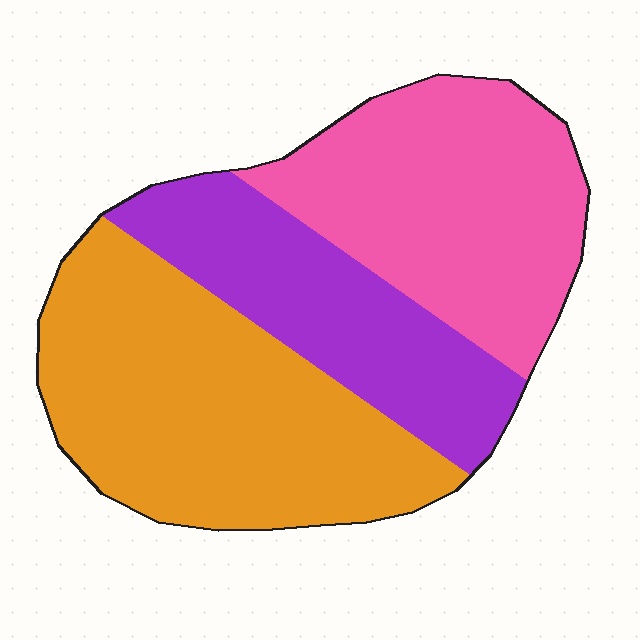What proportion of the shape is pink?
Pink takes up about one third (1/3) of the shape.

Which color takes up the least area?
Purple, at roughly 25%.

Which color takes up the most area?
Orange, at roughly 40%.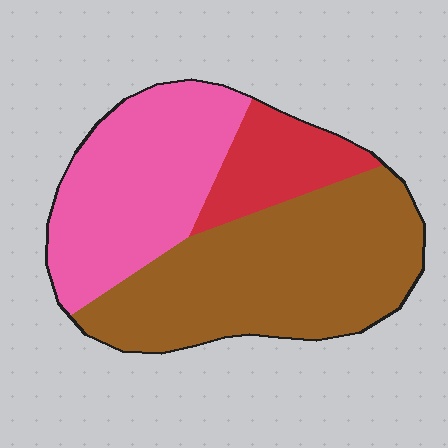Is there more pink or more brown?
Brown.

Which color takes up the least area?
Red, at roughly 15%.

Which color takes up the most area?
Brown, at roughly 50%.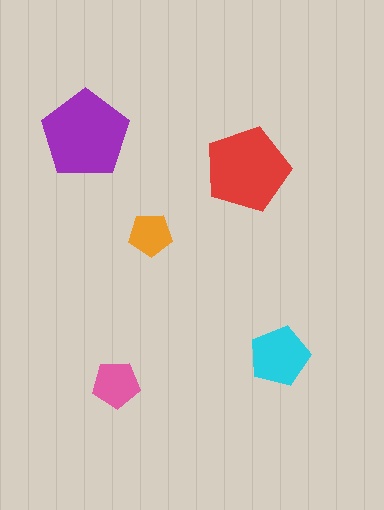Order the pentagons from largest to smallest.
the purple one, the red one, the cyan one, the pink one, the orange one.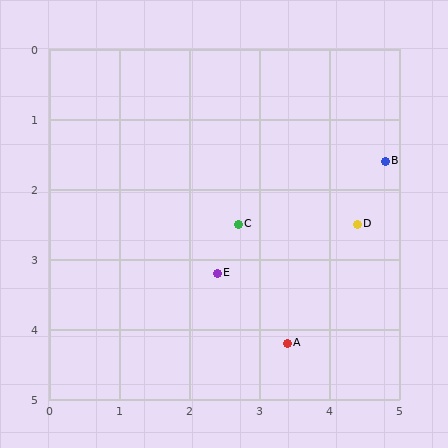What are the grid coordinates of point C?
Point C is at approximately (2.7, 2.5).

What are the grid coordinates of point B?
Point B is at approximately (4.8, 1.6).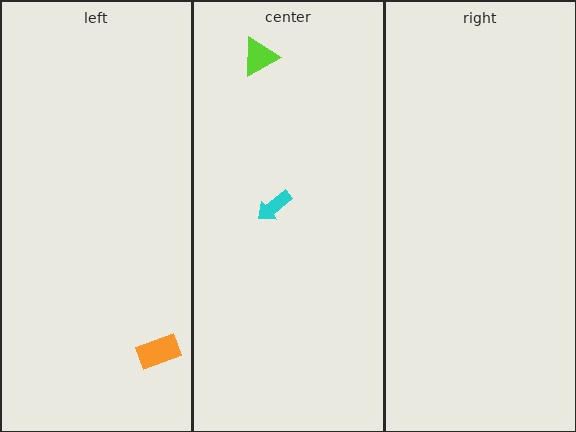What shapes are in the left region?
The orange rectangle.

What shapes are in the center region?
The cyan arrow, the lime triangle.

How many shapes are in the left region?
1.